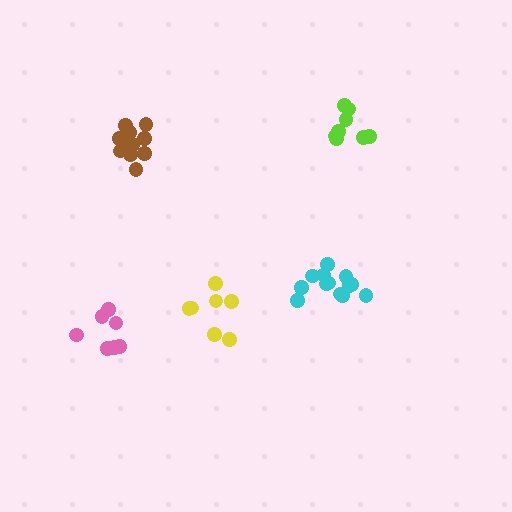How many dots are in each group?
Group 1: 13 dots, Group 2: 7 dots, Group 3: 8 dots, Group 4: 12 dots, Group 5: 7 dots (47 total).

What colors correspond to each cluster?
The clusters are colored: cyan, yellow, lime, brown, pink.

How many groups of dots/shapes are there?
There are 5 groups.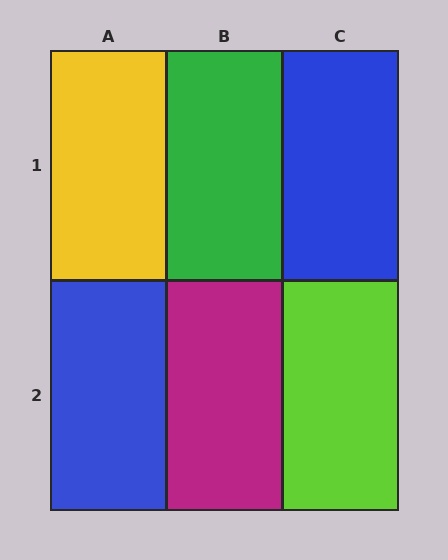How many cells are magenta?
1 cell is magenta.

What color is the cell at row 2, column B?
Magenta.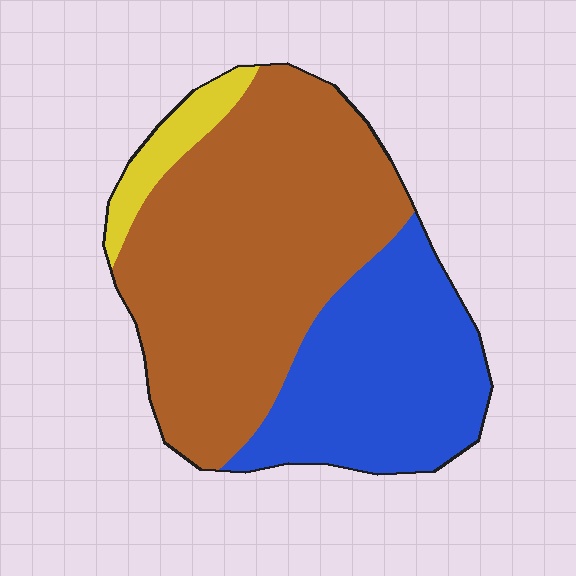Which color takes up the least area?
Yellow, at roughly 5%.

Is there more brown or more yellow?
Brown.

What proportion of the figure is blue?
Blue covers 34% of the figure.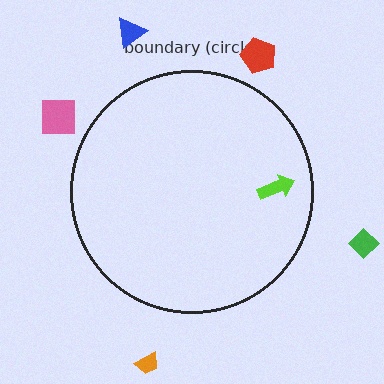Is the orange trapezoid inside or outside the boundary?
Outside.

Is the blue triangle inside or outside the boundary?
Outside.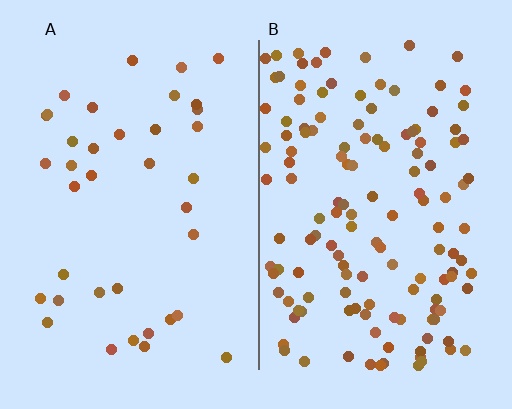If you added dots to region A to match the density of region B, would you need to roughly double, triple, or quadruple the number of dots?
Approximately quadruple.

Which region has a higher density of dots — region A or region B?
B (the right).